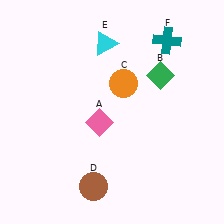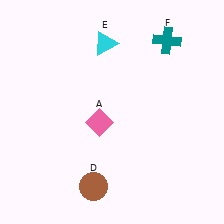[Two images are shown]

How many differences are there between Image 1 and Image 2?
There are 2 differences between the two images.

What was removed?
The green diamond (B), the orange circle (C) were removed in Image 2.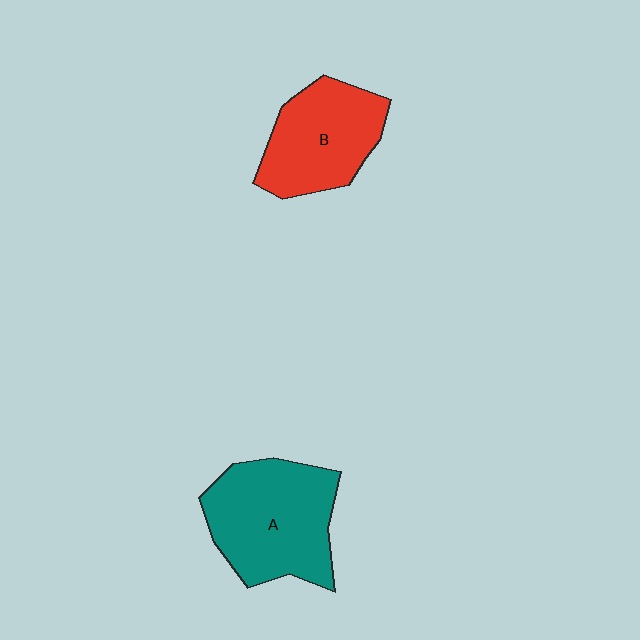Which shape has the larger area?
Shape A (teal).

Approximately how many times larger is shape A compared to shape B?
Approximately 1.3 times.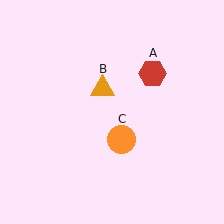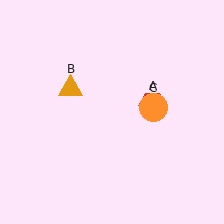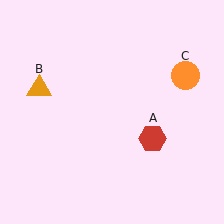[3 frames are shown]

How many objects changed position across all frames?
3 objects changed position: red hexagon (object A), orange triangle (object B), orange circle (object C).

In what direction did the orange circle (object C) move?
The orange circle (object C) moved up and to the right.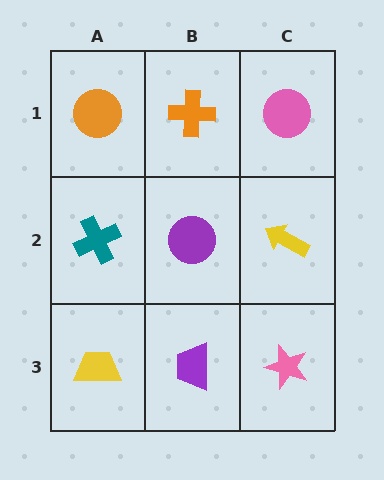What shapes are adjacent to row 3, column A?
A teal cross (row 2, column A), a purple trapezoid (row 3, column B).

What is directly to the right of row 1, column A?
An orange cross.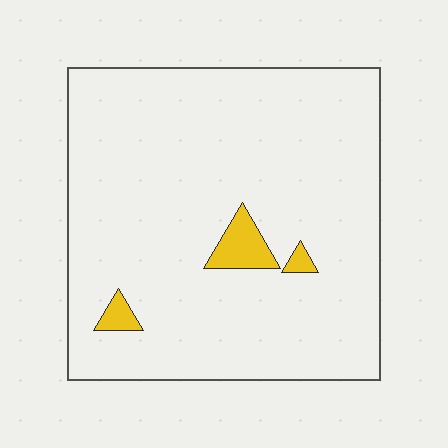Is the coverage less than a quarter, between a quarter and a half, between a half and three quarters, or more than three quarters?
Less than a quarter.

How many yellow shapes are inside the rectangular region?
3.